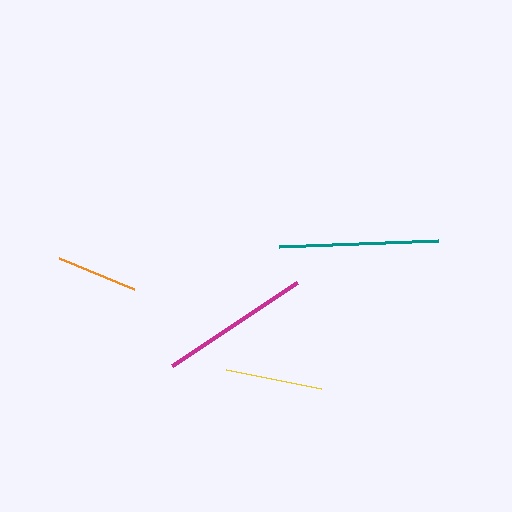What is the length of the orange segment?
The orange segment is approximately 81 pixels long.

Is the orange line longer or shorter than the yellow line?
The yellow line is longer than the orange line.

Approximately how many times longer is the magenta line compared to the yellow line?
The magenta line is approximately 1.6 times the length of the yellow line.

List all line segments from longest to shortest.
From longest to shortest: teal, magenta, yellow, orange.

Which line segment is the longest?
The teal line is the longest at approximately 159 pixels.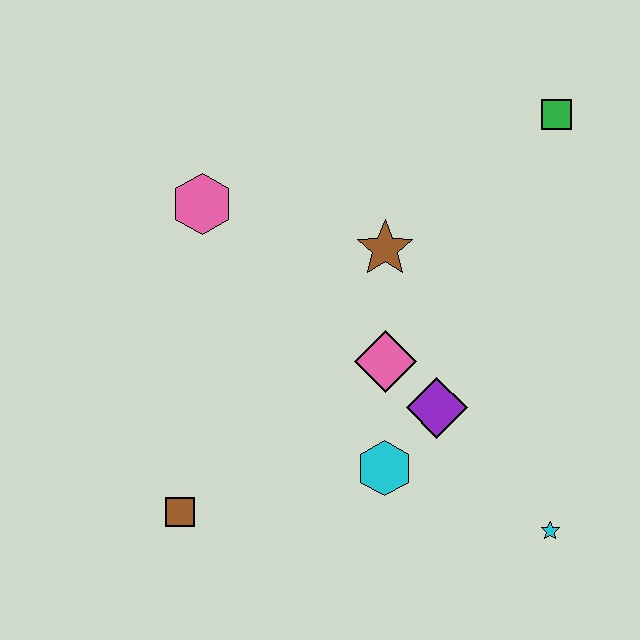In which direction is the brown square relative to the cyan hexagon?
The brown square is to the left of the cyan hexagon.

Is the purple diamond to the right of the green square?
No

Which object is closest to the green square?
The brown star is closest to the green square.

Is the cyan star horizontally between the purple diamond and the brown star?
No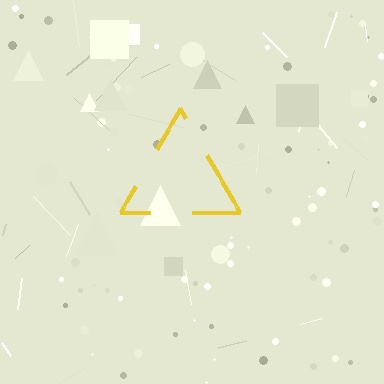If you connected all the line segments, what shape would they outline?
They would outline a triangle.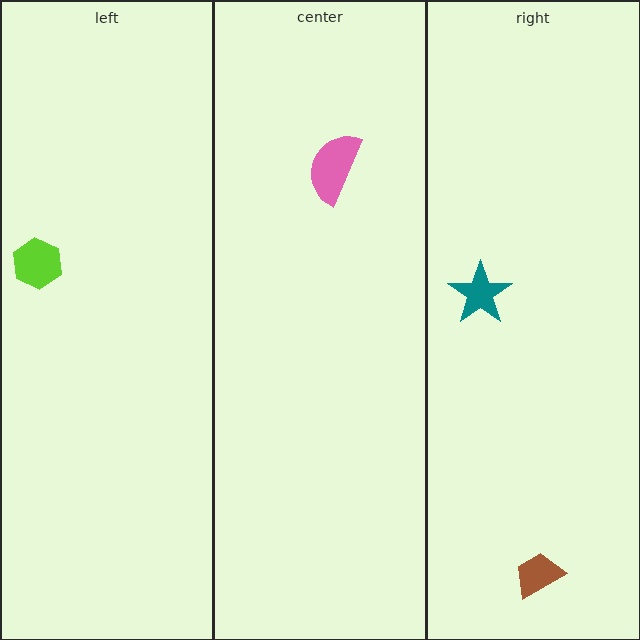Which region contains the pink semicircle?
The center region.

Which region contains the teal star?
The right region.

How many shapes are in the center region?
1.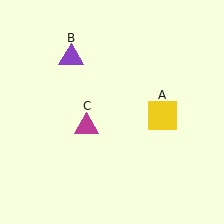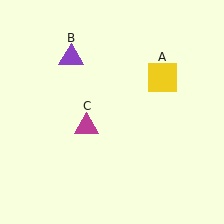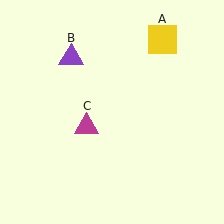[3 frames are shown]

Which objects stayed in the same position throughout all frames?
Purple triangle (object B) and magenta triangle (object C) remained stationary.